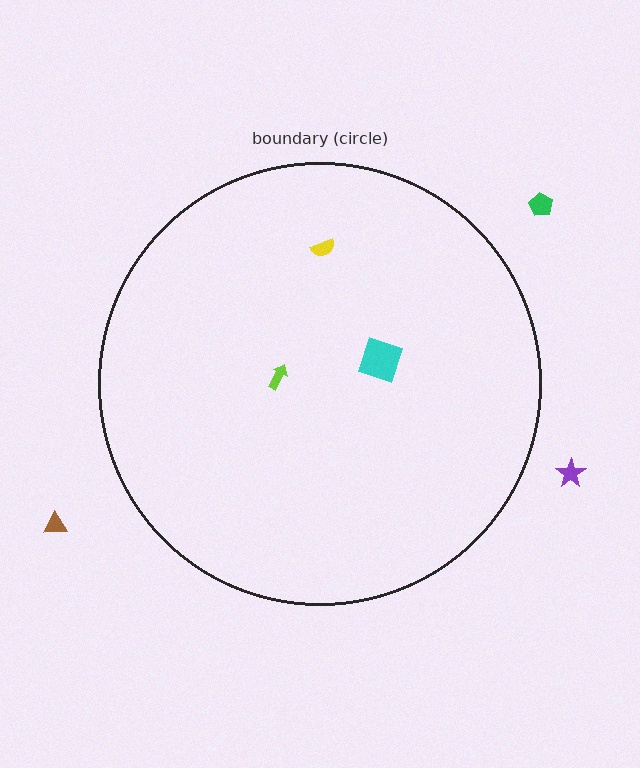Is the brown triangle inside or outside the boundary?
Outside.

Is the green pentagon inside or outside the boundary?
Outside.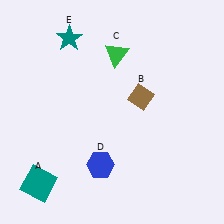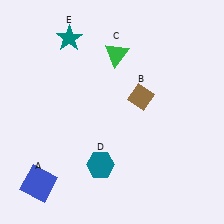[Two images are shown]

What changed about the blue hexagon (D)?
In Image 1, D is blue. In Image 2, it changed to teal.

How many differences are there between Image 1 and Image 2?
There are 2 differences between the two images.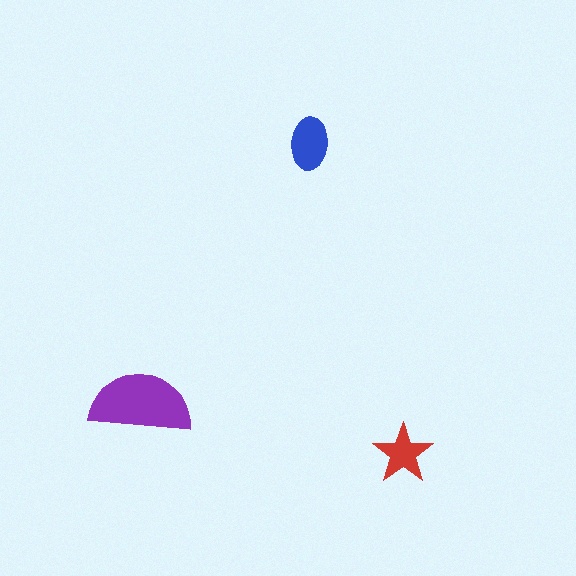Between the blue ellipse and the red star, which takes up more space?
The blue ellipse.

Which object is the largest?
The purple semicircle.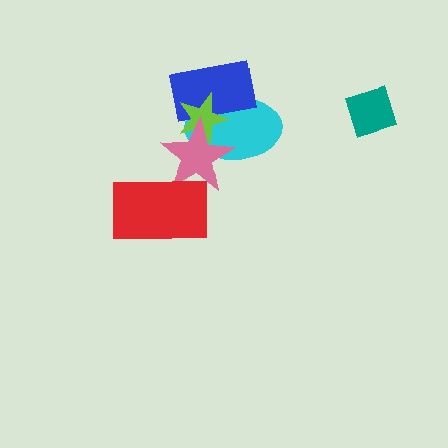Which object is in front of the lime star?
The pink star is in front of the lime star.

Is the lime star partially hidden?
Yes, it is partially covered by another shape.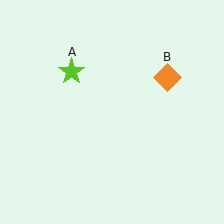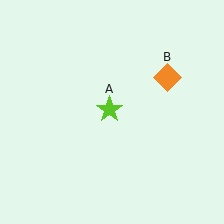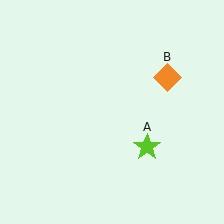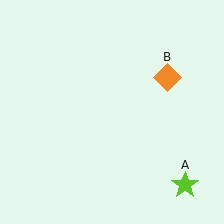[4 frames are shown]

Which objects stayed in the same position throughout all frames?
Orange diamond (object B) remained stationary.